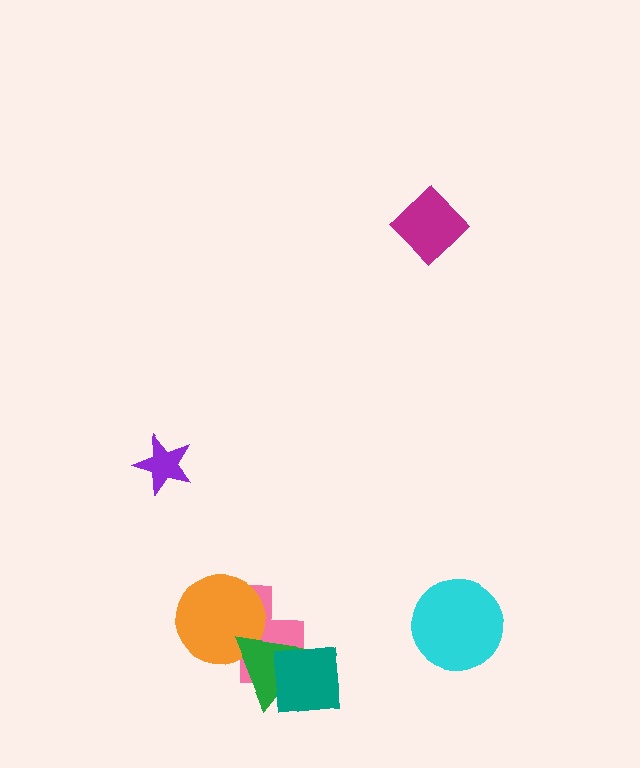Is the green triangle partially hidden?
Yes, it is partially covered by another shape.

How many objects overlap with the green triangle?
3 objects overlap with the green triangle.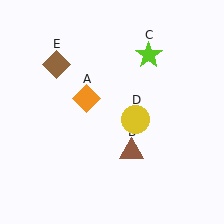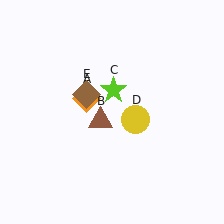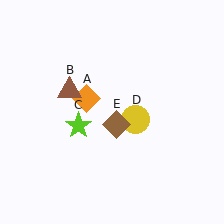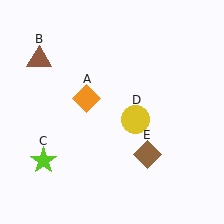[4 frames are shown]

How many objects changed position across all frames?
3 objects changed position: brown triangle (object B), lime star (object C), brown diamond (object E).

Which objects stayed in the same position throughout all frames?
Orange diamond (object A) and yellow circle (object D) remained stationary.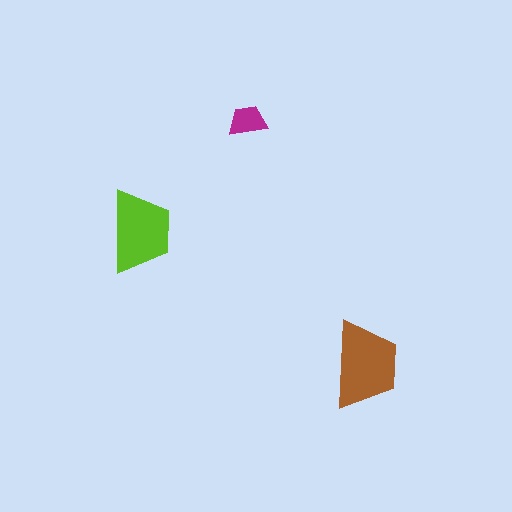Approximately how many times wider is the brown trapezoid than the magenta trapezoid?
About 2 times wider.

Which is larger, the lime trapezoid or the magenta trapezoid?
The lime one.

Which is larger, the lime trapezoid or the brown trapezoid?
The brown one.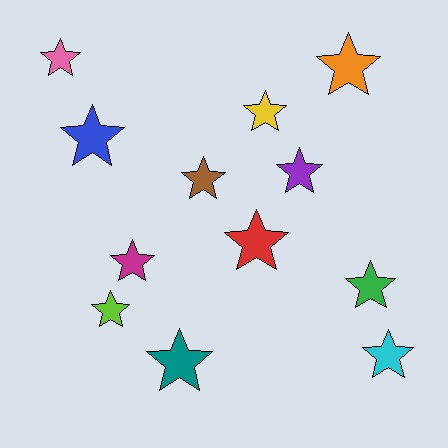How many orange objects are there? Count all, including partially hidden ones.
There is 1 orange object.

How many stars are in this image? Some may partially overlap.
There are 12 stars.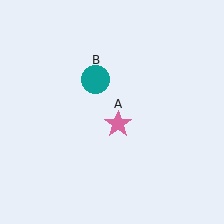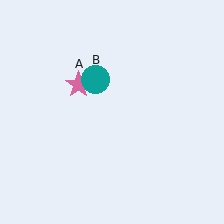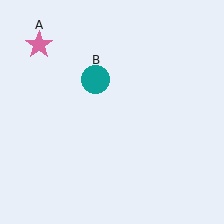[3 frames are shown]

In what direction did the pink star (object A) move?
The pink star (object A) moved up and to the left.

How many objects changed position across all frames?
1 object changed position: pink star (object A).